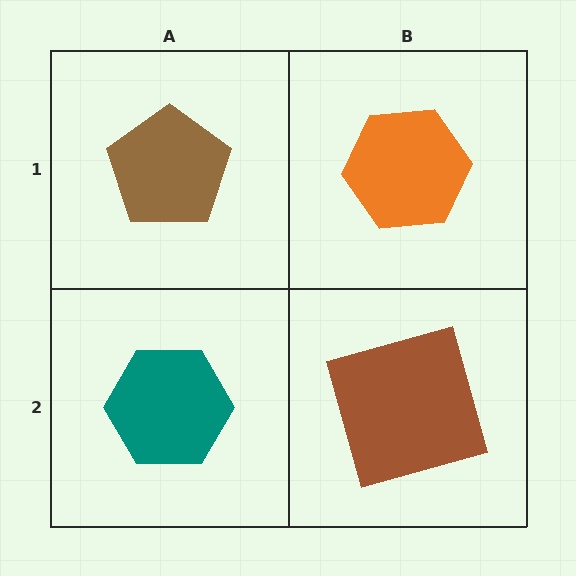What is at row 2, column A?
A teal hexagon.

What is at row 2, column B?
A brown square.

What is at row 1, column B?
An orange hexagon.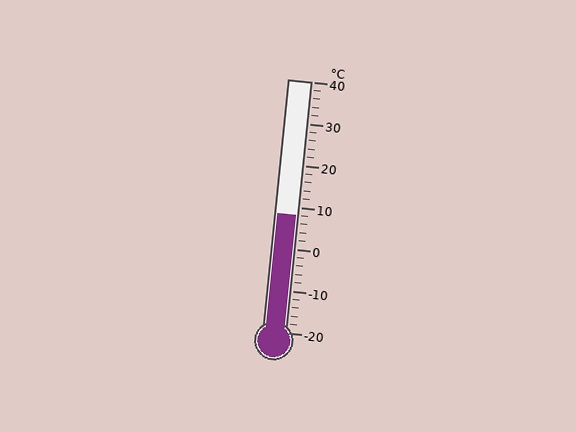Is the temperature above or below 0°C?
The temperature is above 0°C.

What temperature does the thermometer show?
The thermometer shows approximately 8°C.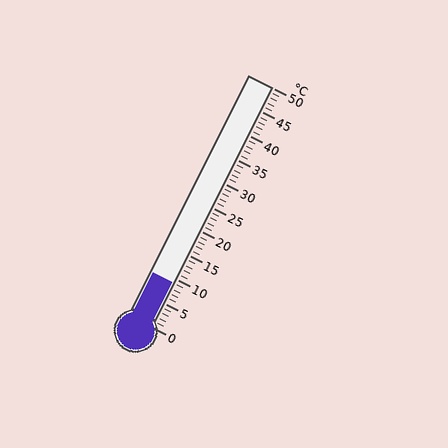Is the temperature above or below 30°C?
The temperature is below 30°C.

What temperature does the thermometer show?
The thermometer shows approximately 9°C.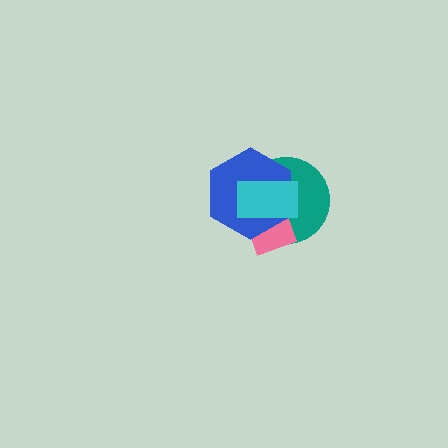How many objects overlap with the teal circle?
3 objects overlap with the teal circle.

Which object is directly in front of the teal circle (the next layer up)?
The pink diamond is directly in front of the teal circle.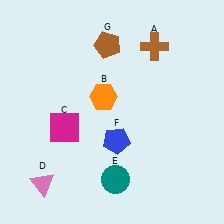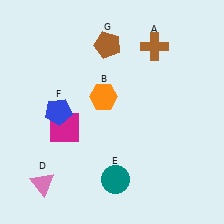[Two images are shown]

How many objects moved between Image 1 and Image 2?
1 object moved between the two images.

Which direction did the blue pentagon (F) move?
The blue pentagon (F) moved left.